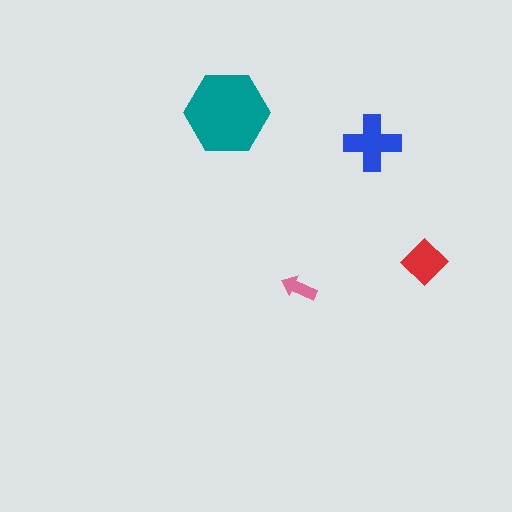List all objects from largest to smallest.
The teal hexagon, the blue cross, the red diamond, the pink arrow.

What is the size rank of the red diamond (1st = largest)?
3rd.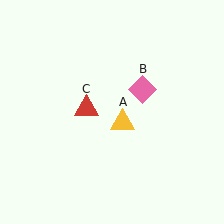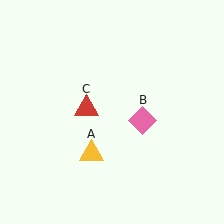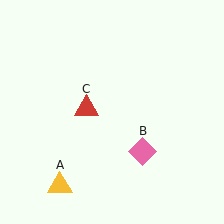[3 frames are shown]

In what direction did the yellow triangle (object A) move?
The yellow triangle (object A) moved down and to the left.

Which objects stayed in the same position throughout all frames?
Red triangle (object C) remained stationary.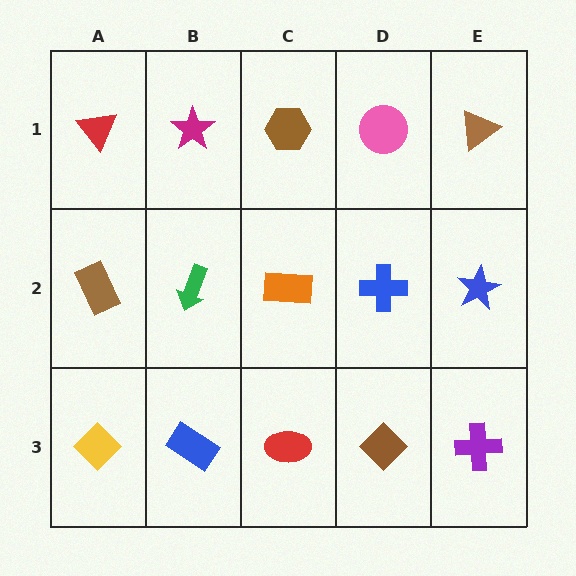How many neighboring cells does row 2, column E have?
3.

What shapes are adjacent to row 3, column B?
A green arrow (row 2, column B), a yellow diamond (row 3, column A), a red ellipse (row 3, column C).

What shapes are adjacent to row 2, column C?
A brown hexagon (row 1, column C), a red ellipse (row 3, column C), a green arrow (row 2, column B), a blue cross (row 2, column D).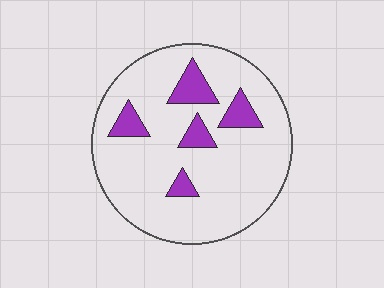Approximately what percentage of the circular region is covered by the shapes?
Approximately 15%.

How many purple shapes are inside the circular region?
5.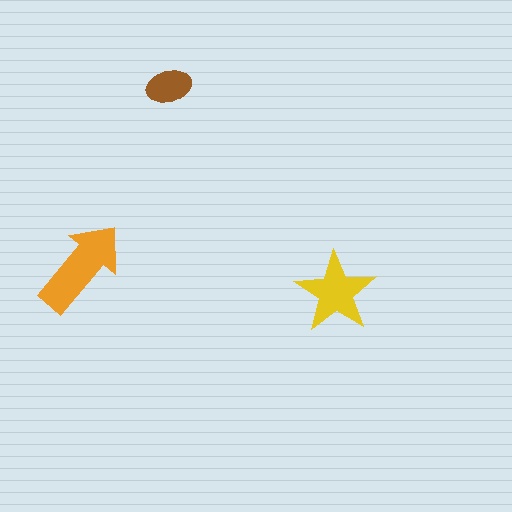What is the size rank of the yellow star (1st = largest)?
2nd.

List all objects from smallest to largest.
The brown ellipse, the yellow star, the orange arrow.